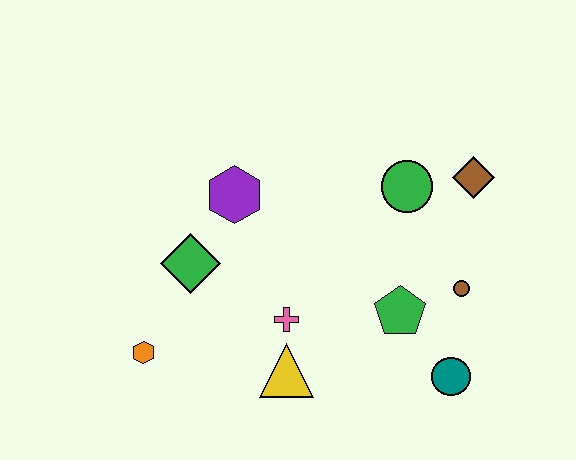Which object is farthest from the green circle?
The orange hexagon is farthest from the green circle.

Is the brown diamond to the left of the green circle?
No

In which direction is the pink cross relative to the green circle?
The pink cross is below the green circle.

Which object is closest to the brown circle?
The green pentagon is closest to the brown circle.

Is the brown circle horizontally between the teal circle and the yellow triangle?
No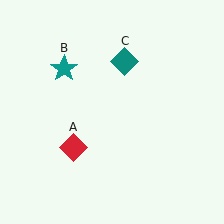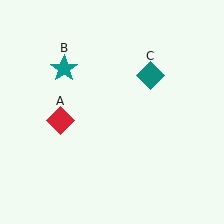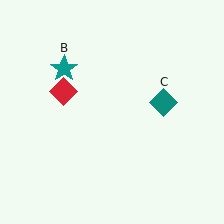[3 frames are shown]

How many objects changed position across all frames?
2 objects changed position: red diamond (object A), teal diamond (object C).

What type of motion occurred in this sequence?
The red diamond (object A), teal diamond (object C) rotated clockwise around the center of the scene.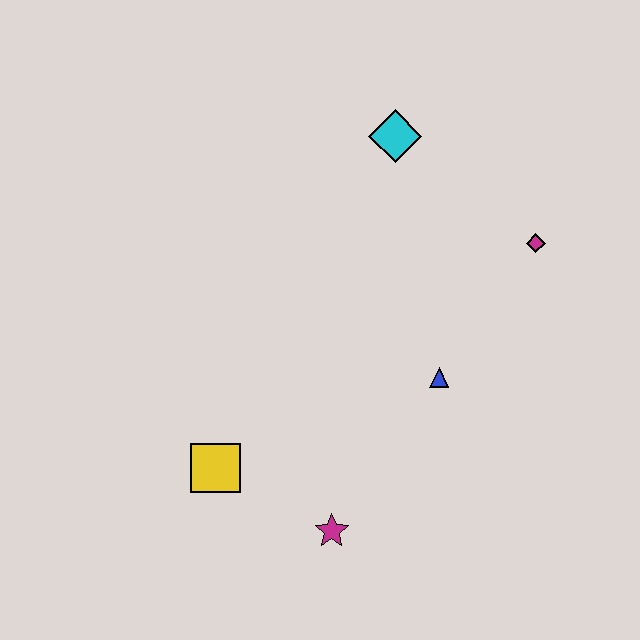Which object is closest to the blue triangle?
The magenta diamond is closest to the blue triangle.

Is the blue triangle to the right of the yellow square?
Yes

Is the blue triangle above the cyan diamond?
No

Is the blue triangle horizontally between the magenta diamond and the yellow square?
Yes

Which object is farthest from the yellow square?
The magenta diamond is farthest from the yellow square.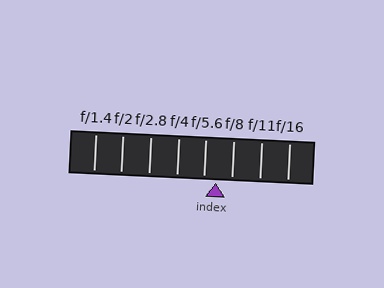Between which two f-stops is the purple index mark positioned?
The index mark is between f/5.6 and f/8.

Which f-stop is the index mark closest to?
The index mark is closest to f/5.6.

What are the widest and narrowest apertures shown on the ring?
The widest aperture shown is f/1.4 and the narrowest is f/16.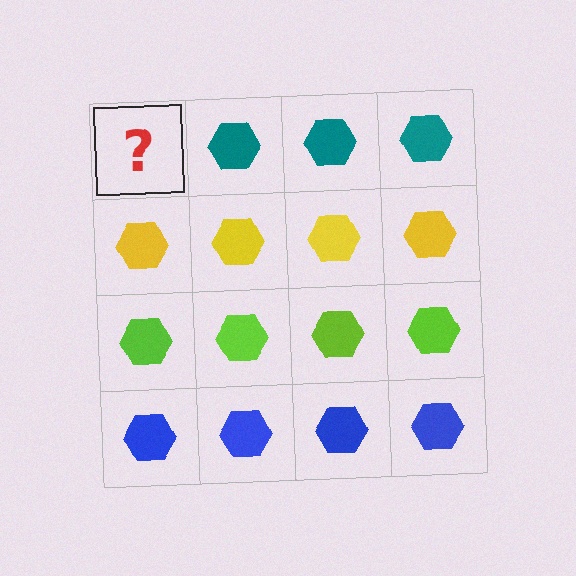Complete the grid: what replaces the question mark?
The question mark should be replaced with a teal hexagon.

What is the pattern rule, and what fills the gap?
The rule is that each row has a consistent color. The gap should be filled with a teal hexagon.